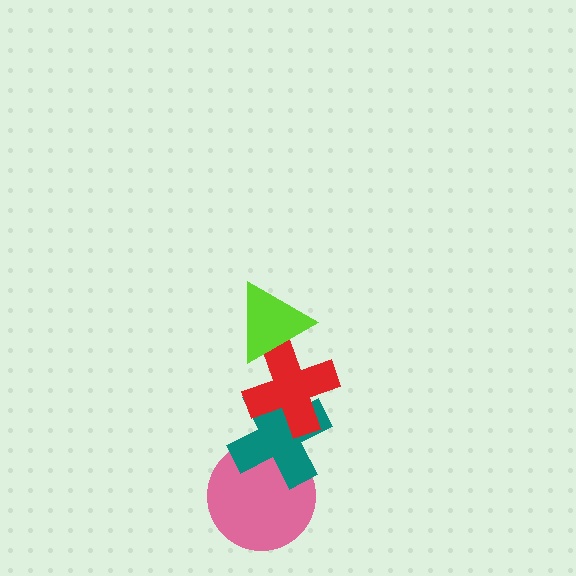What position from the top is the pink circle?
The pink circle is 4th from the top.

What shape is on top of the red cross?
The lime triangle is on top of the red cross.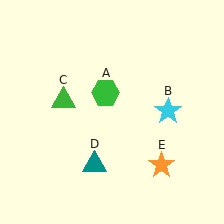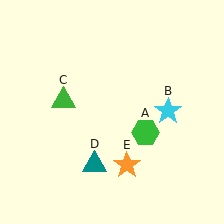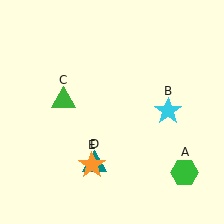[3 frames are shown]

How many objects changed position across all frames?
2 objects changed position: green hexagon (object A), orange star (object E).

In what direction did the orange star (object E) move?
The orange star (object E) moved left.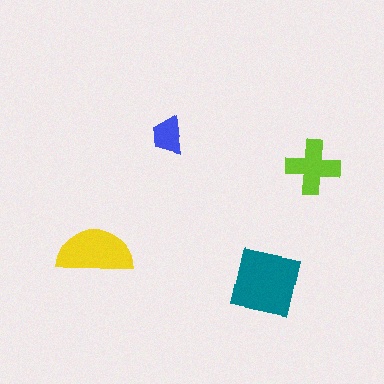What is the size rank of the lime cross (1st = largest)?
3rd.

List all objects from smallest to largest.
The blue trapezoid, the lime cross, the yellow semicircle, the teal square.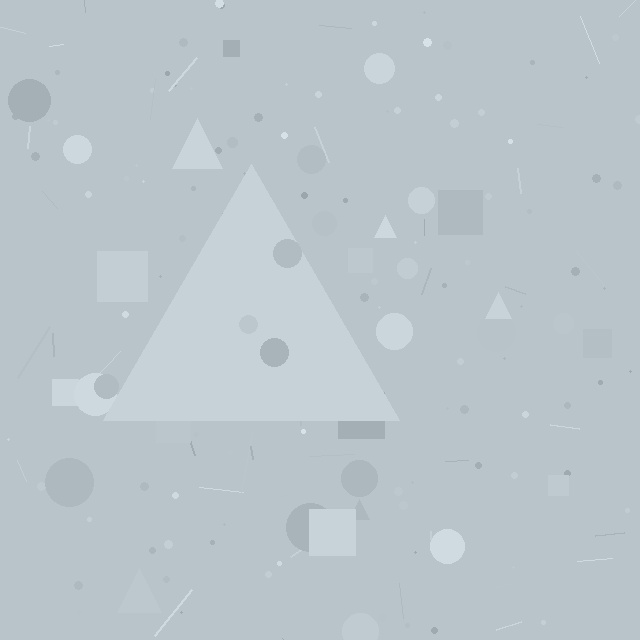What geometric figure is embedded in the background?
A triangle is embedded in the background.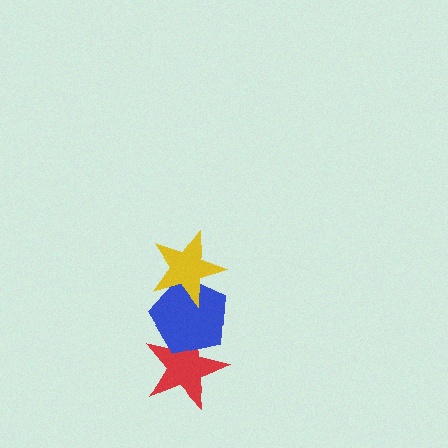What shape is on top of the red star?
The blue pentagon is on top of the red star.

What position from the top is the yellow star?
The yellow star is 1st from the top.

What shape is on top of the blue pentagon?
The yellow star is on top of the blue pentagon.